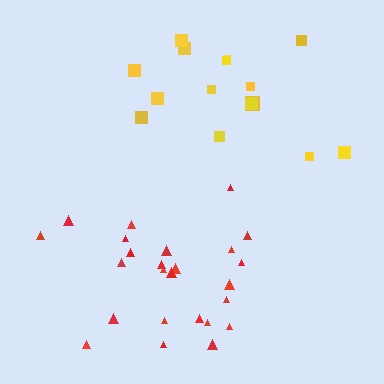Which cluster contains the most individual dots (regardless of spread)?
Red (25).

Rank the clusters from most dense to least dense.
red, yellow.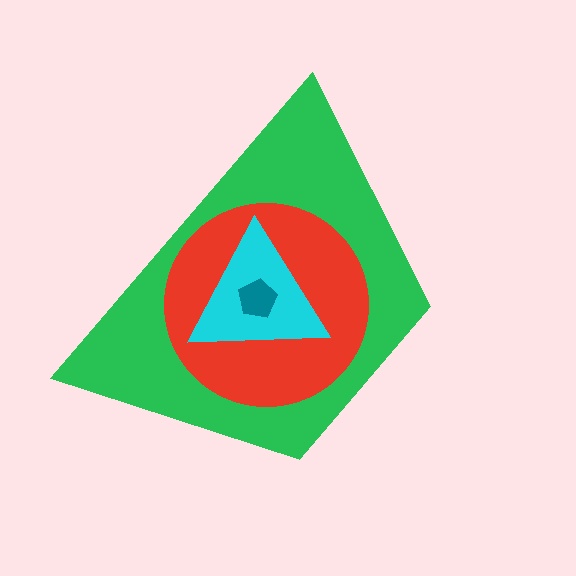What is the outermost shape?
The green trapezoid.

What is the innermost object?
The teal pentagon.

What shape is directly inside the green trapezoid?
The red circle.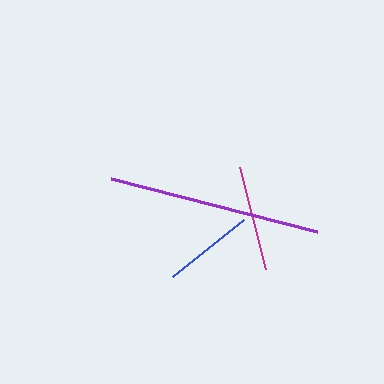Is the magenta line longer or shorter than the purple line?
The purple line is longer than the magenta line.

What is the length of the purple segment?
The purple segment is approximately 212 pixels long.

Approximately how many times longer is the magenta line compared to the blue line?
The magenta line is approximately 1.2 times the length of the blue line.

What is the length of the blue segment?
The blue segment is approximately 91 pixels long.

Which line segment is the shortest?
The blue line is the shortest at approximately 91 pixels.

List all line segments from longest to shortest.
From longest to shortest: purple, magenta, blue.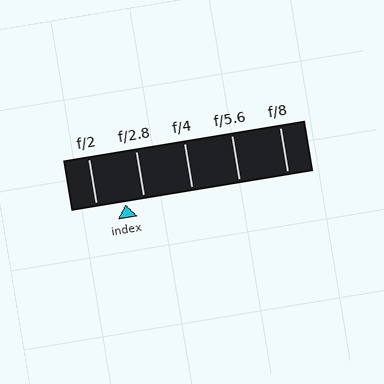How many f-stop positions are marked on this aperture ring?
There are 5 f-stop positions marked.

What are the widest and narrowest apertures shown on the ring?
The widest aperture shown is f/2 and the narrowest is f/8.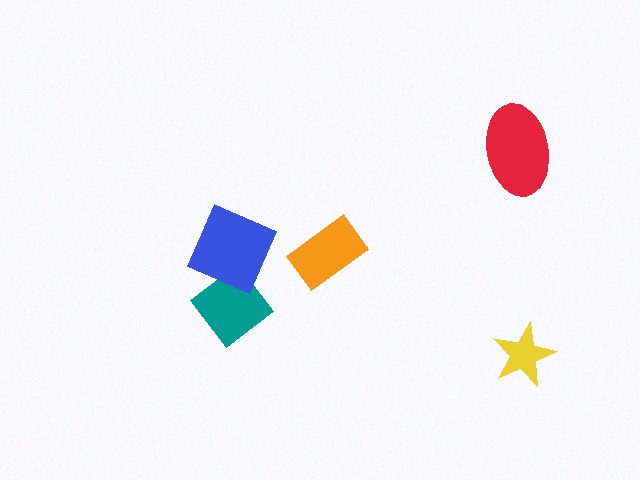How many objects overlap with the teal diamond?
1 object overlaps with the teal diamond.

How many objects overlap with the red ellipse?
0 objects overlap with the red ellipse.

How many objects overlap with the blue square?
1 object overlaps with the blue square.